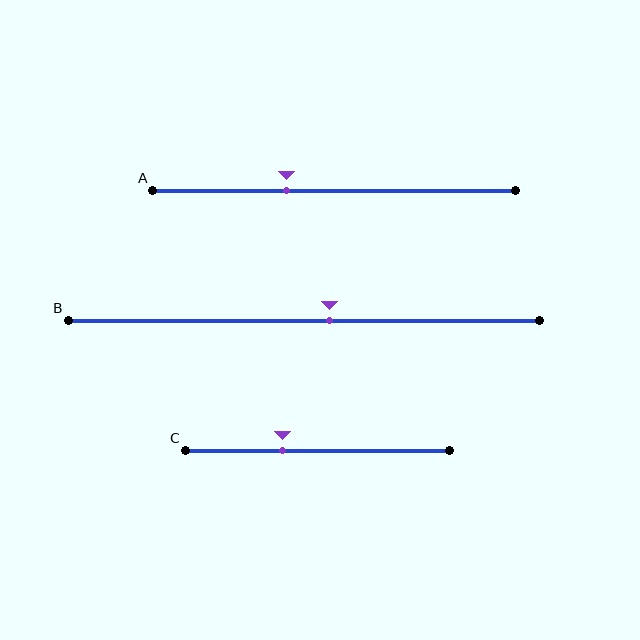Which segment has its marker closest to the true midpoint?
Segment B has its marker closest to the true midpoint.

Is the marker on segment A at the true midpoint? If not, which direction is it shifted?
No, the marker on segment A is shifted to the left by about 13% of the segment length.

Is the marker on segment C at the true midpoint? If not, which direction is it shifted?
No, the marker on segment C is shifted to the left by about 13% of the segment length.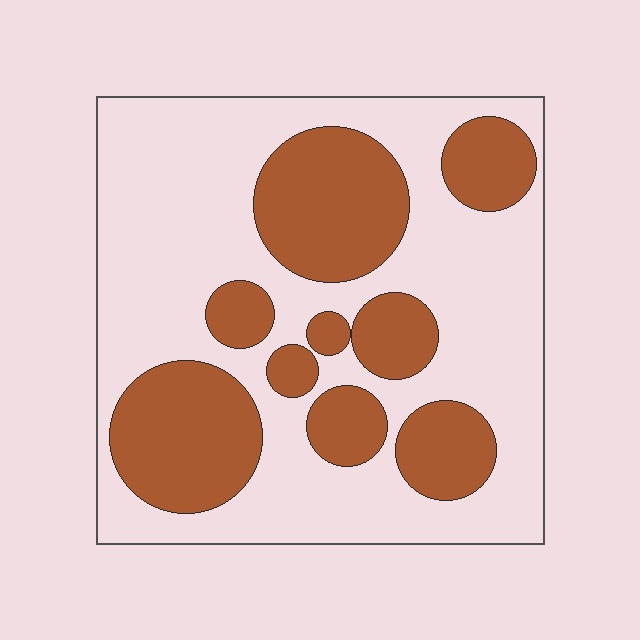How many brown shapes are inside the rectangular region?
9.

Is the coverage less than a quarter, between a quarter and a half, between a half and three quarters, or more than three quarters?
Between a quarter and a half.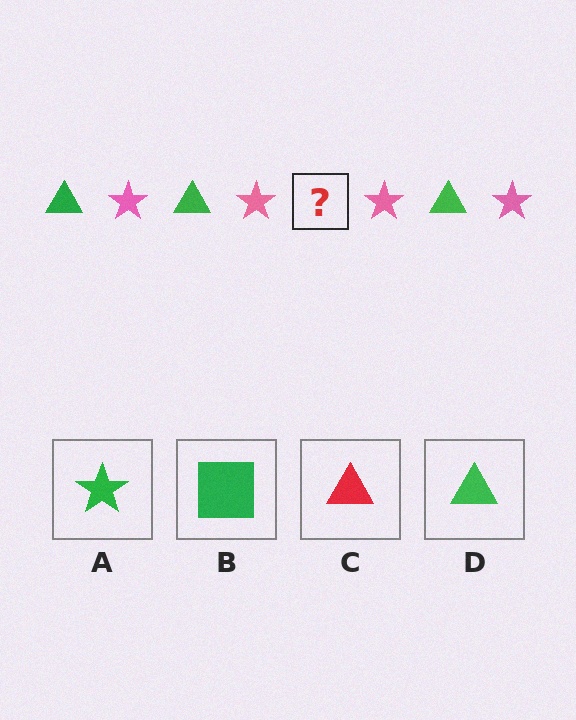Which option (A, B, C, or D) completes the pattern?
D.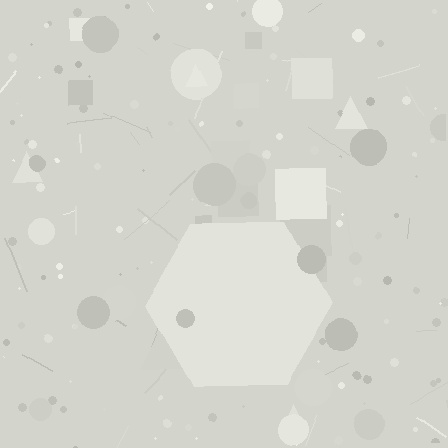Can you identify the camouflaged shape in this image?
The camouflaged shape is a hexagon.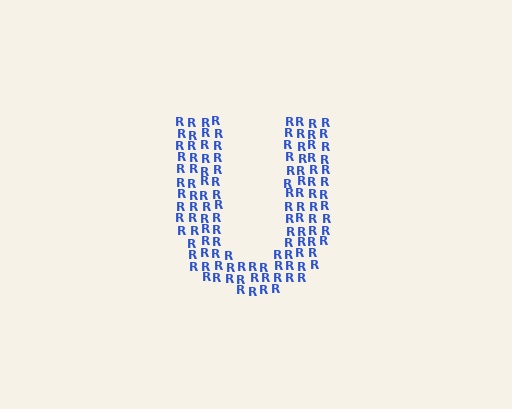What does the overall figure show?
The overall figure shows the letter U.